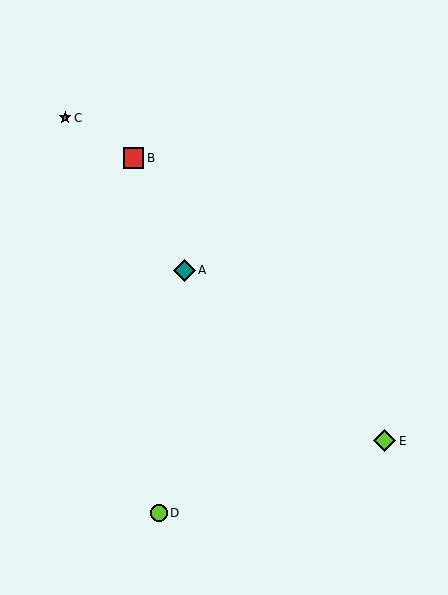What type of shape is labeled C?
Shape C is a brown star.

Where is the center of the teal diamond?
The center of the teal diamond is at (184, 270).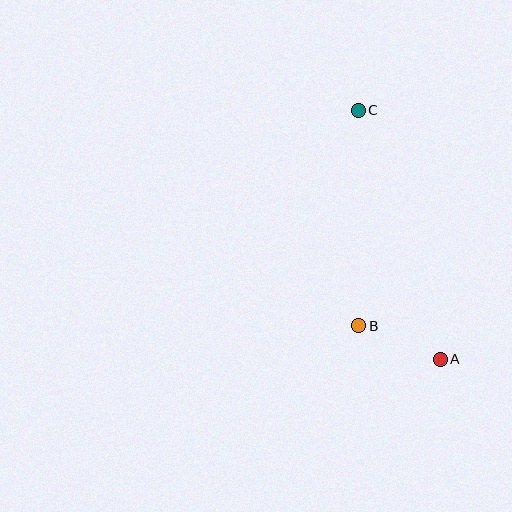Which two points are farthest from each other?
Points A and C are farthest from each other.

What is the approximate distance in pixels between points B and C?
The distance between B and C is approximately 215 pixels.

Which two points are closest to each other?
Points A and B are closest to each other.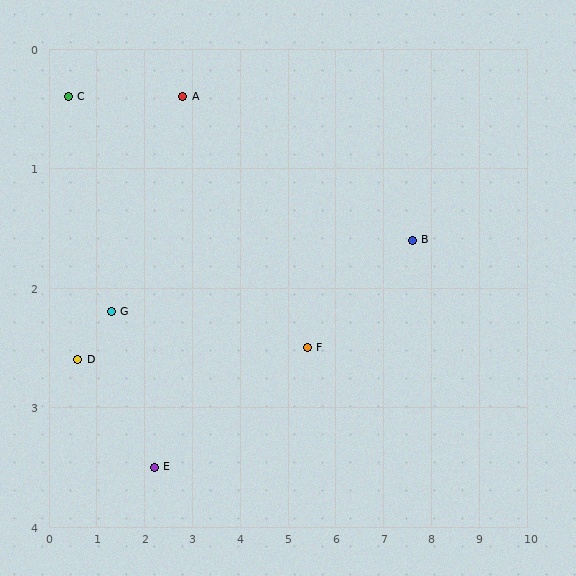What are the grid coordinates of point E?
Point E is at approximately (2.2, 3.5).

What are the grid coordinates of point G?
Point G is at approximately (1.3, 2.2).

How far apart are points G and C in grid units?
Points G and C are about 2.0 grid units apart.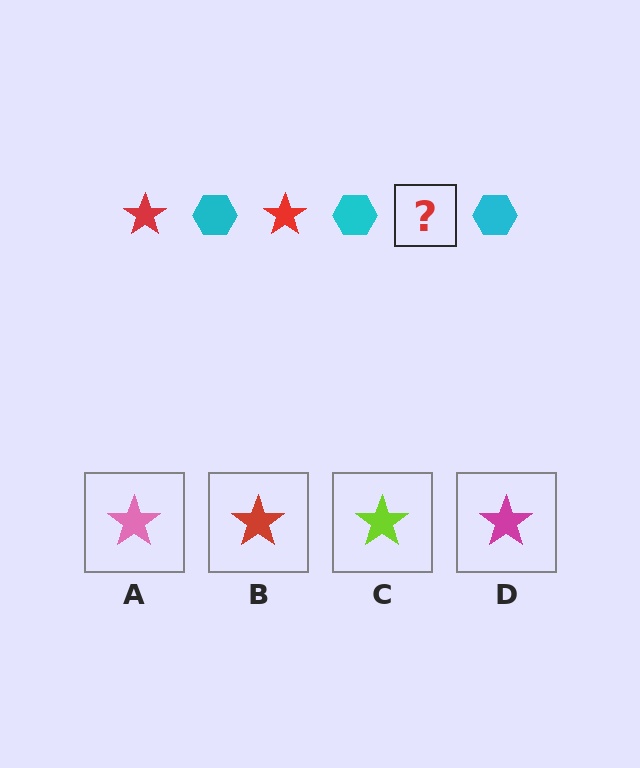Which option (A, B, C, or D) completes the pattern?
B.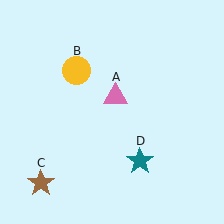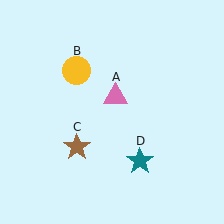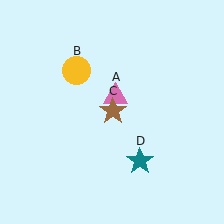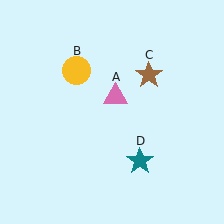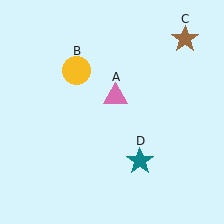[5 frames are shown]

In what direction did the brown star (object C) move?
The brown star (object C) moved up and to the right.